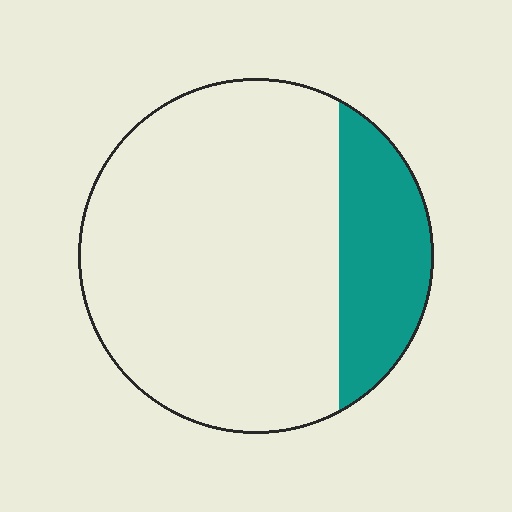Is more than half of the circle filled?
No.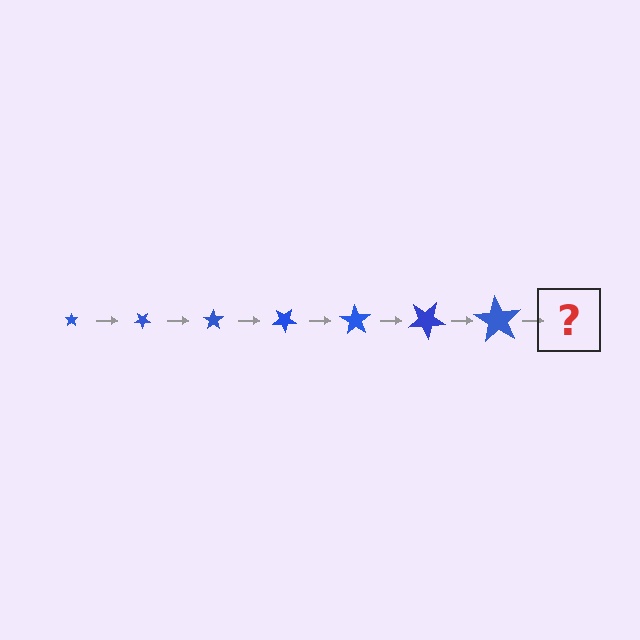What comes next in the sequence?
The next element should be a star, larger than the previous one and rotated 245 degrees from the start.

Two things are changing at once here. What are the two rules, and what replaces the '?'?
The two rules are that the star grows larger each step and it rotates 35 degrees each step. The '?' should be a star, larger than the previous one and rotated 245 degrees from the start.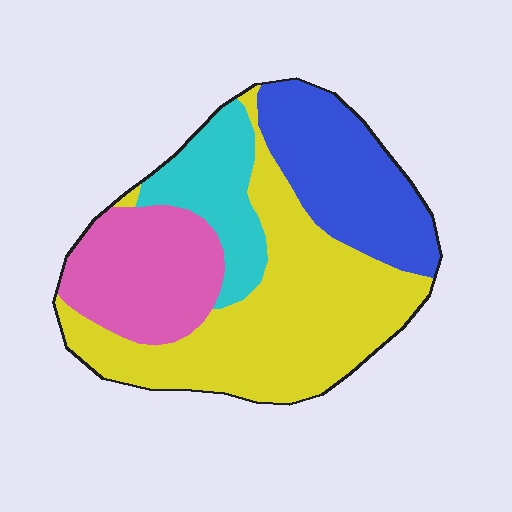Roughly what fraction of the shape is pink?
Pink covers around 20% of the shape.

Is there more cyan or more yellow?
Yellow.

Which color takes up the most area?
Yellow, at roughly 45%.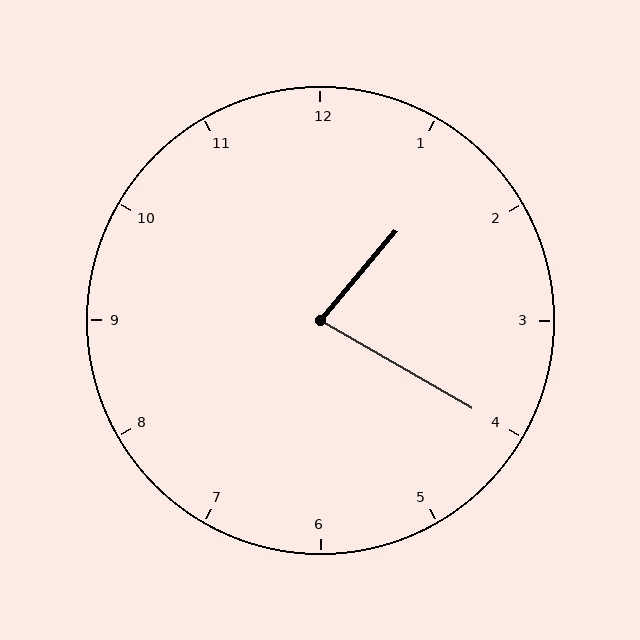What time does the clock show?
1:20.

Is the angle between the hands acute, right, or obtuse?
It is acute.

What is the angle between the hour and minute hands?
Approximately 80 degrees.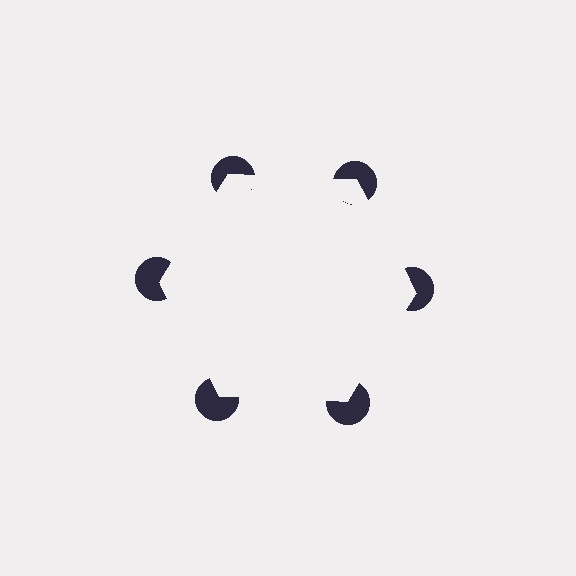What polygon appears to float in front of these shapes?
An illusory hexagon — its edges are inferred from the aligned wedge cuts in the pac-man discs, not physically drawn.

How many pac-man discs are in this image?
There are 6 — one at each vertex of the illusory hexagon.